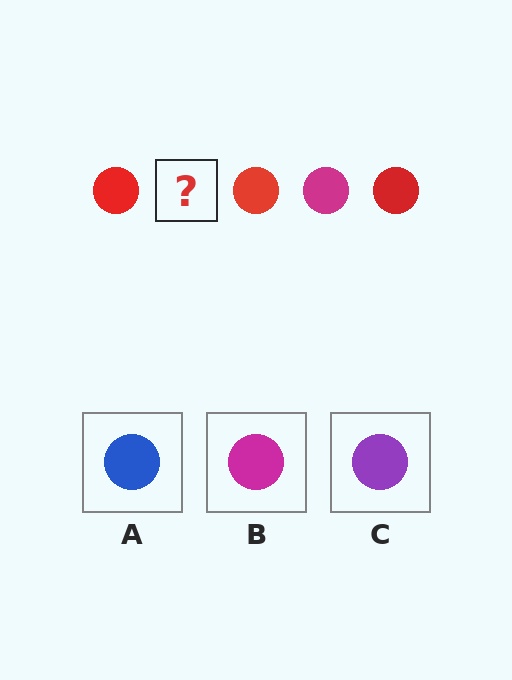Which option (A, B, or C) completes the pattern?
B.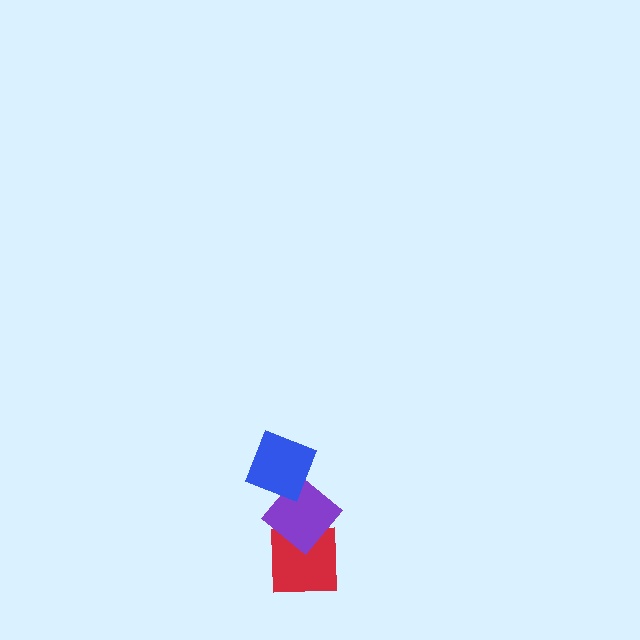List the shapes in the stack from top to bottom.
From top to bottom: the blue diamond, the purple diamond, the red square.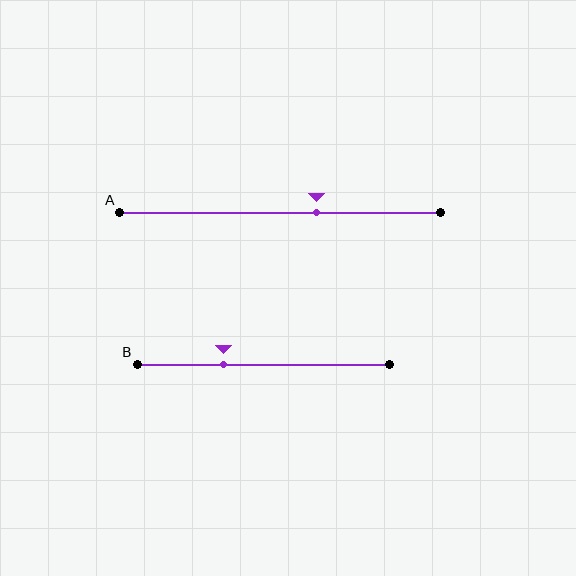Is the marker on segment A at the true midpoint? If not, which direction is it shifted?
No, the marker on segment A is shifted to the right by about 11% of the segment length.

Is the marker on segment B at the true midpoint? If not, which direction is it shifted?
No, the marker on segment B is shifted to the left by about 16% of the segment length.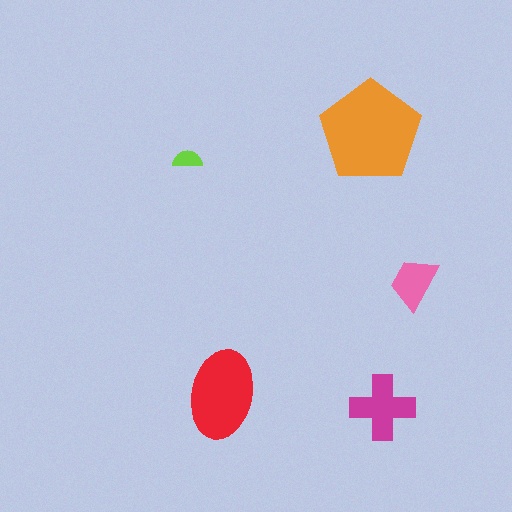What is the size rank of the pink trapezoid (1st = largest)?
4th.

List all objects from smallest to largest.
The lime semicircle, the pink trapezoid, the magenta cross, the red ellipse, the orange pentagon.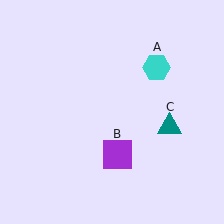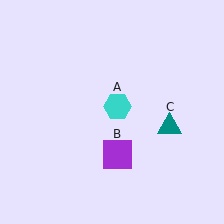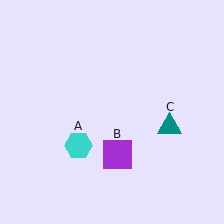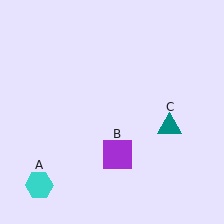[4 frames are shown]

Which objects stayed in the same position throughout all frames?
Purple square (object B) and teal triangle (object C) remained stationary.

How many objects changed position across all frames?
1 object changed position: cyan hexagon (object A).